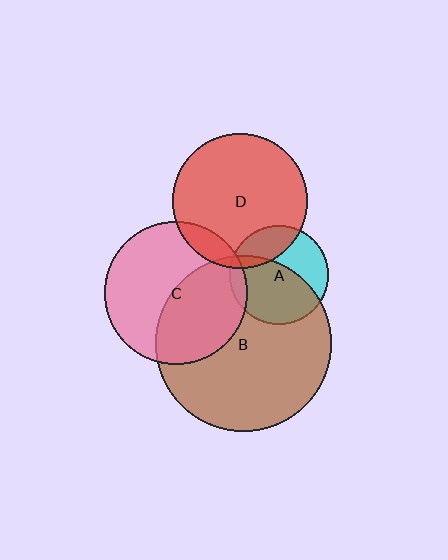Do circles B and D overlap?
Yes.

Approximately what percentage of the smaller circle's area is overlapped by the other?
Approximately 5%.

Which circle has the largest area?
Circle B (brown).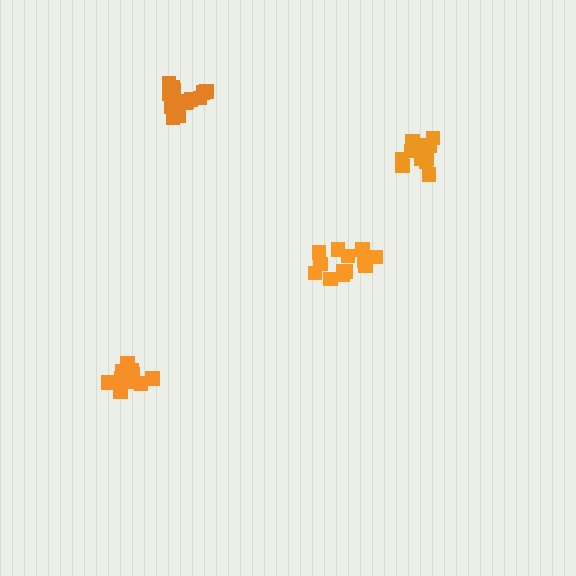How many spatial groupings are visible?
There are 4 spatial groupings.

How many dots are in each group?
Group 1: 13 dots, Group 2: 14 dots, Group 3: 15 dots, Group 4: 15 dots (57 total).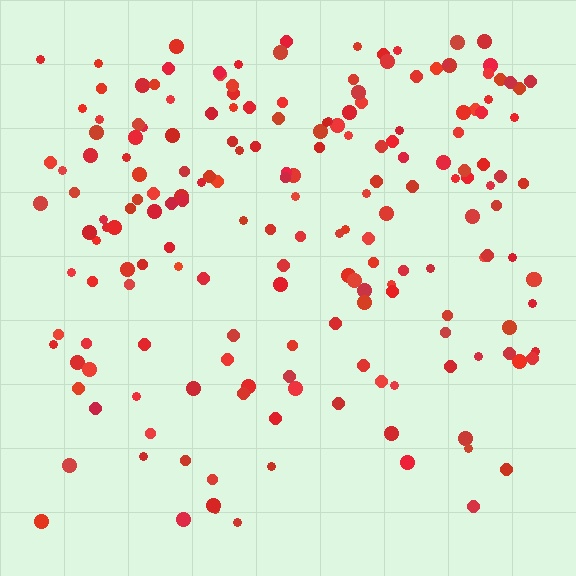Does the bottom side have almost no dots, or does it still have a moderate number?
Still a moderate number, just noticeably fewer than the top.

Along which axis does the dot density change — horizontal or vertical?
Vertical.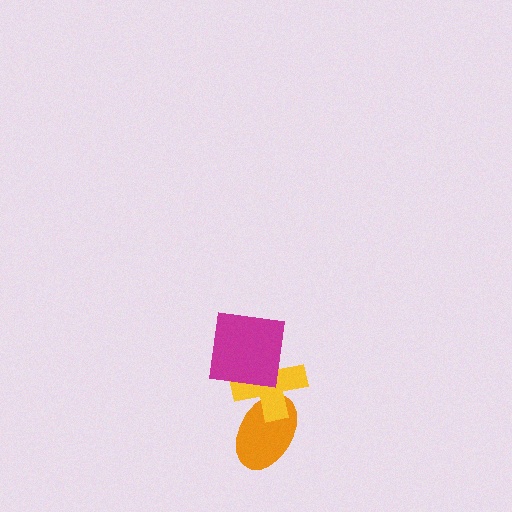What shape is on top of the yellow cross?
The magenta square is on top of the yellow cross.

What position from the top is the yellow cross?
The yellow cross is 2nd from the top.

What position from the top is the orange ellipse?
The orange ellipse is 3rd from the top.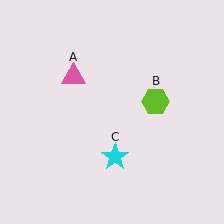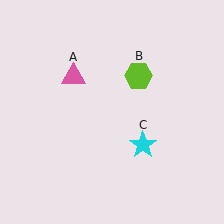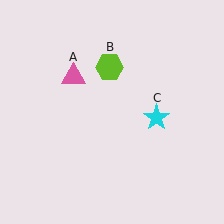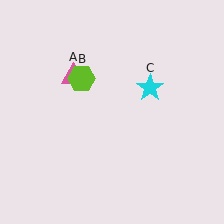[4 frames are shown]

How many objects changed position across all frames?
2 objects changed position: lime hexagon (object B), cyan star (object C).